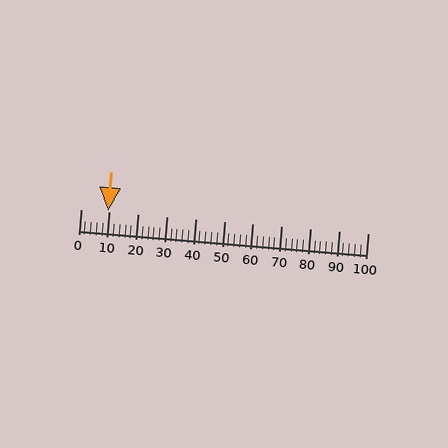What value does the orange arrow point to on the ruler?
The orange arrow points to approximately 10.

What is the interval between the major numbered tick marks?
The major tick marks are spaced 10 units apart.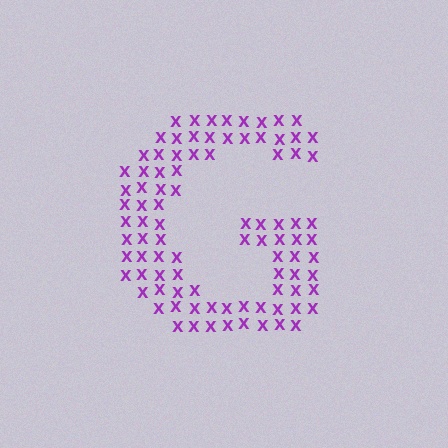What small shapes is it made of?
It is made of small letter X's.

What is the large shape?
The large shape is the letter G.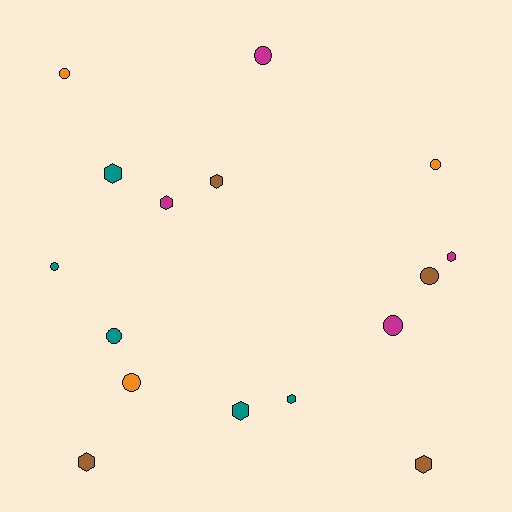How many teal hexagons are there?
There are 3 teal hexagons.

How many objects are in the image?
There are 16 objects.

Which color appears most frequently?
Teal, with 5 objects.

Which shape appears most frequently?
Circle, with 8 objects.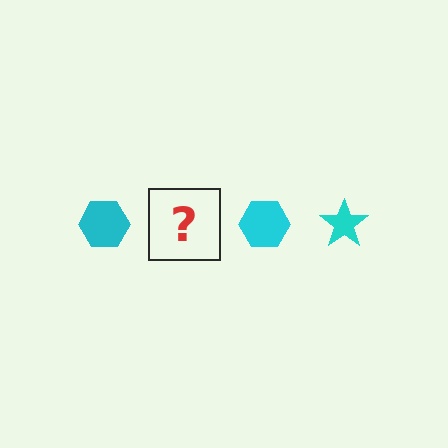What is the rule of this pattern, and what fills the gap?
The rule is that the pattern cycles through hexagon, star shapes in cyan. The gap should be filled with a cyan star.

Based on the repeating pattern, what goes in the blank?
The blank should be a cyan star.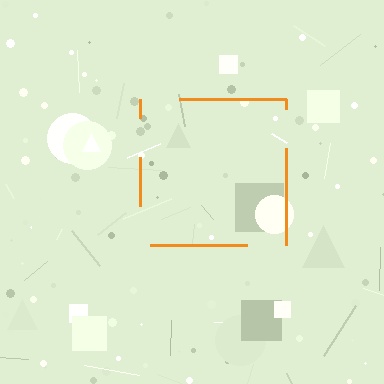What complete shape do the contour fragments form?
The contour fragments form a square.